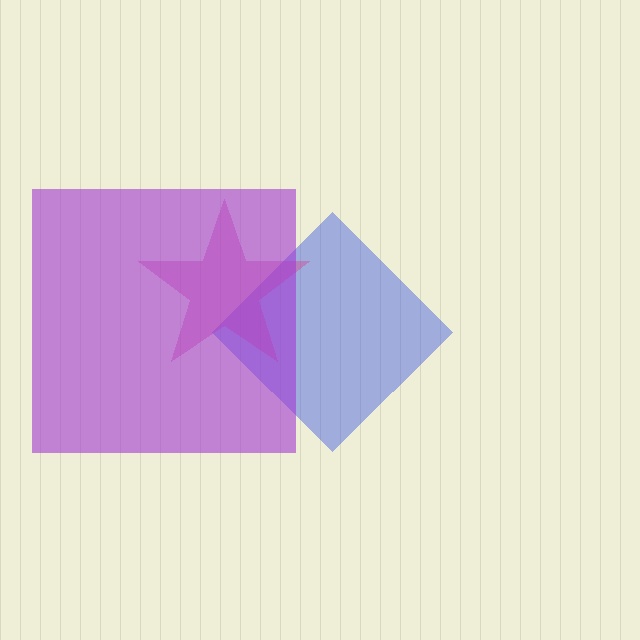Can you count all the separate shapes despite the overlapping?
Yes, there are 3 separate shapes.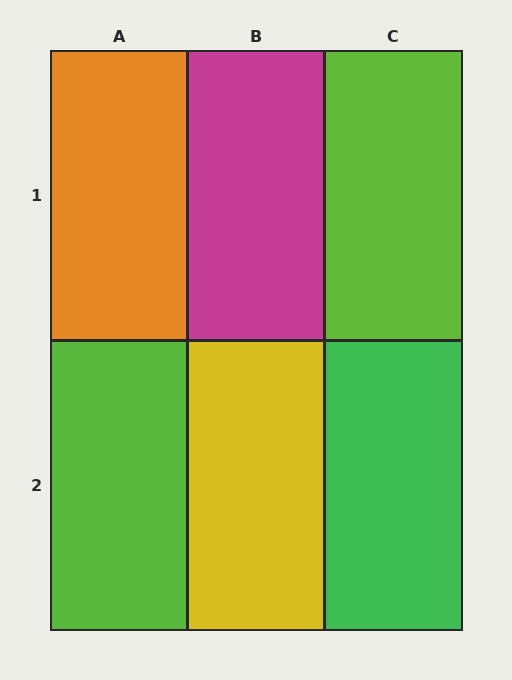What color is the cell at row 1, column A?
Orange.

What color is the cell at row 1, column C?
Lime.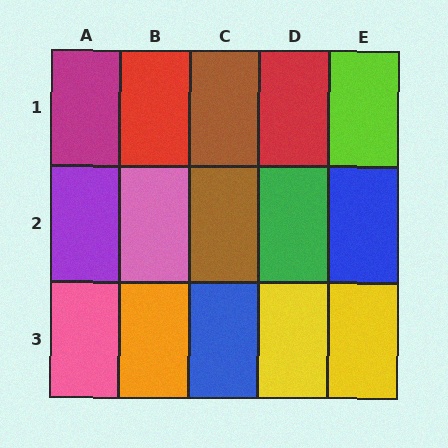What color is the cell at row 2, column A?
Purple.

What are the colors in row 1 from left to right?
Magenta, red, brown, red, lime.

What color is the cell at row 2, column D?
Green.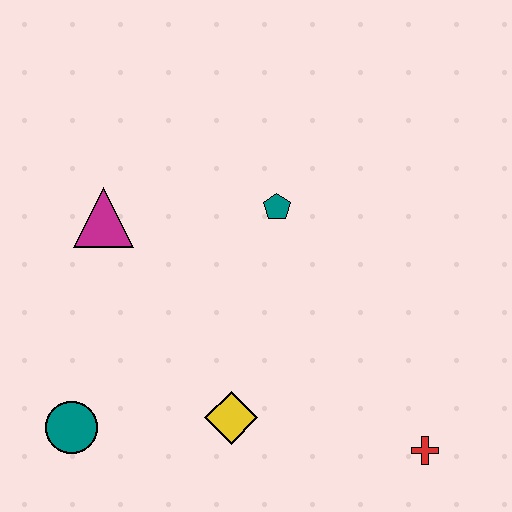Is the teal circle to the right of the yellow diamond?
No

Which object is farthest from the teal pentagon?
The teal circle is farthest from the teal pentagon.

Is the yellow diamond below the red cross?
No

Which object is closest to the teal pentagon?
The magenta triangle is closest to the teal pentagon.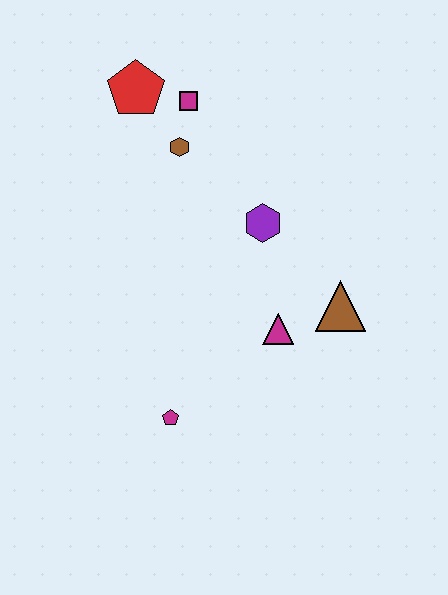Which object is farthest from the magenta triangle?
The red pentagon is farthest from the magenta triangle.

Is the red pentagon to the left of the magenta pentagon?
Yes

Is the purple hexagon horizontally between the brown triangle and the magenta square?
Yes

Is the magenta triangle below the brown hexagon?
Yes